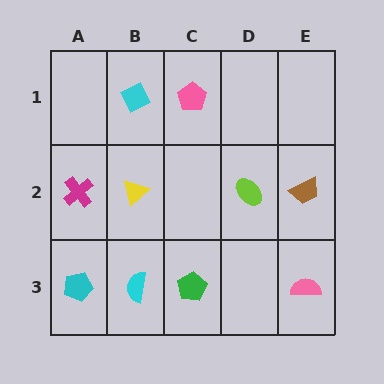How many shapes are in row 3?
4 shapes.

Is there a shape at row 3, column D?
No, that cell is empty.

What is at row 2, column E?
A brown trapezoid.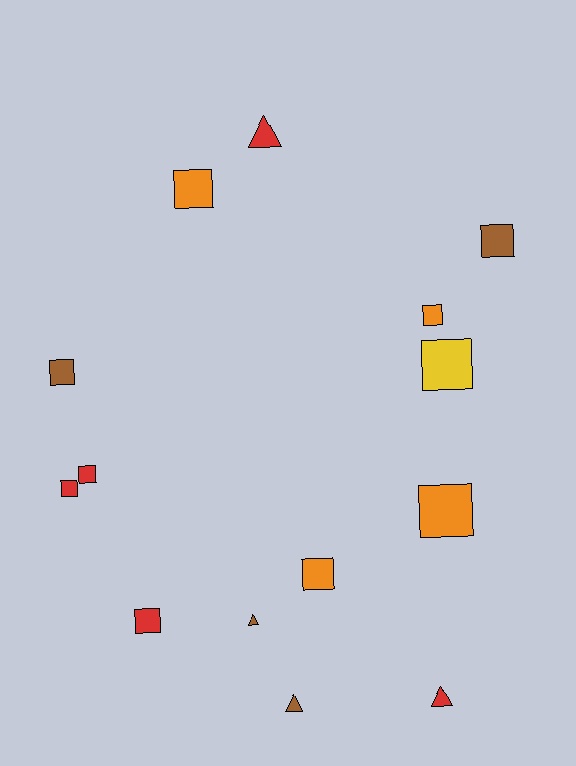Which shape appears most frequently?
Square, with 10 objects.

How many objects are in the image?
There are 14 objects.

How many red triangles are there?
There are 2 red triangles.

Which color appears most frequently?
Red, with 5 objects.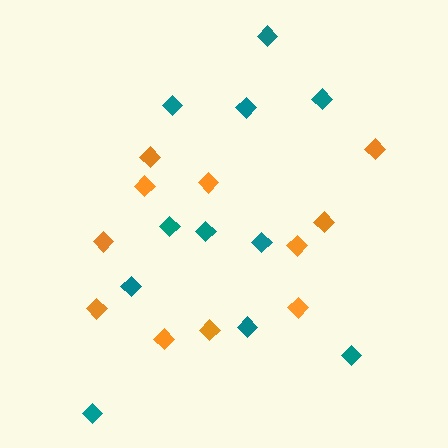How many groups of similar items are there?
There are 2 groups: one group of teal diamonds (11) and one group of orange diamonds (11).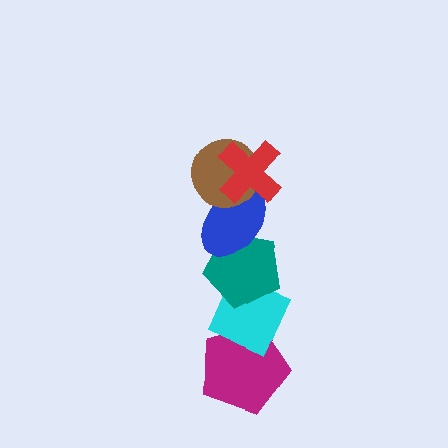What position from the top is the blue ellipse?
The blue ellipse is 3rd from the top.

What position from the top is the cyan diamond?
The cyan diamond is 5th from the top.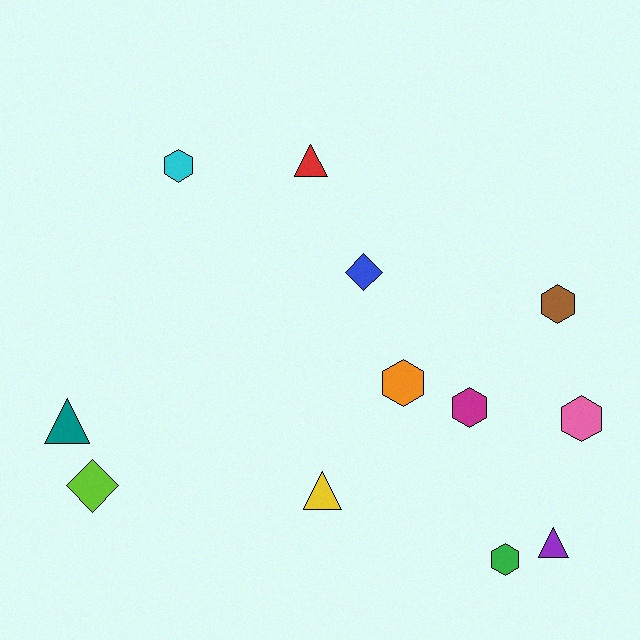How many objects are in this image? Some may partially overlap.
There are 12 objects.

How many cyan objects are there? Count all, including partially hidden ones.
There is 1 cyan object.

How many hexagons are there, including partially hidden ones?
There are 6 hexagons.